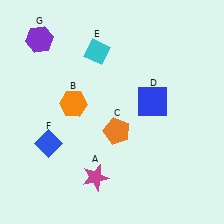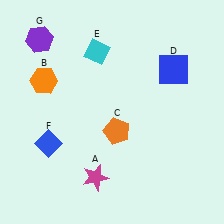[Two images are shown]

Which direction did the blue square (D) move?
The blue square (D) moved up.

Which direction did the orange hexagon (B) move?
The orange hexagon (B) moved left.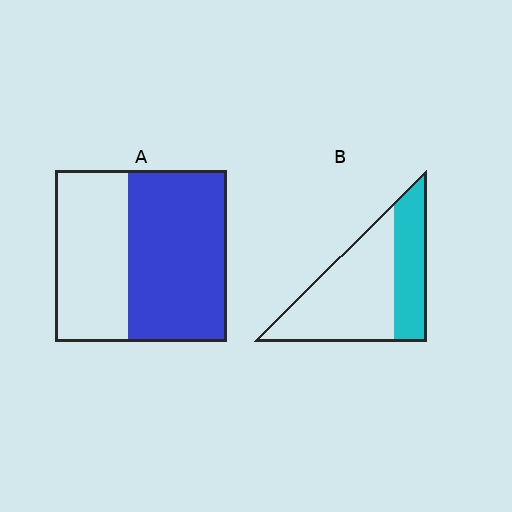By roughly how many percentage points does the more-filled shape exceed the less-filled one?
By roughly 25 percentage points (A over B).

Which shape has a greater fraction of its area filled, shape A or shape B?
Shape A.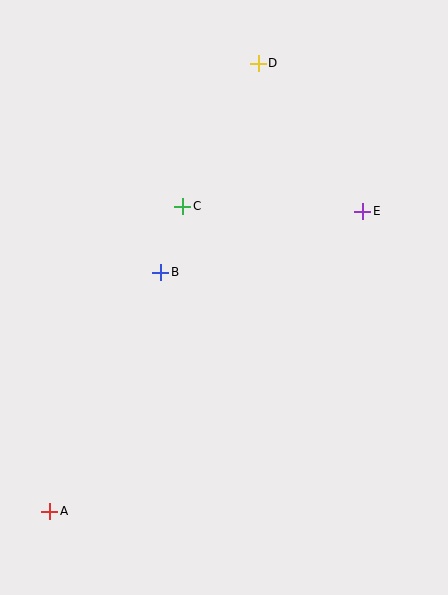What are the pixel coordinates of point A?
Point A is at (50, 511).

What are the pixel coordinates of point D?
Point D is at (258, 63).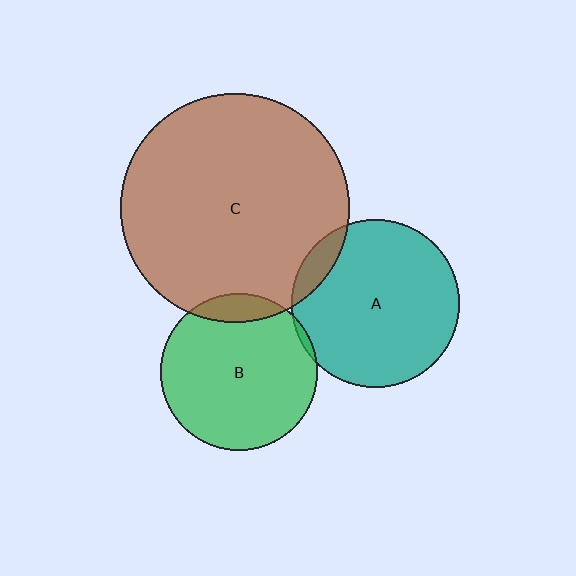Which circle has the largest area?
Circle C (brown).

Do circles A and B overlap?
Yes.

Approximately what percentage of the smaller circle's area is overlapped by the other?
Approximately 5%.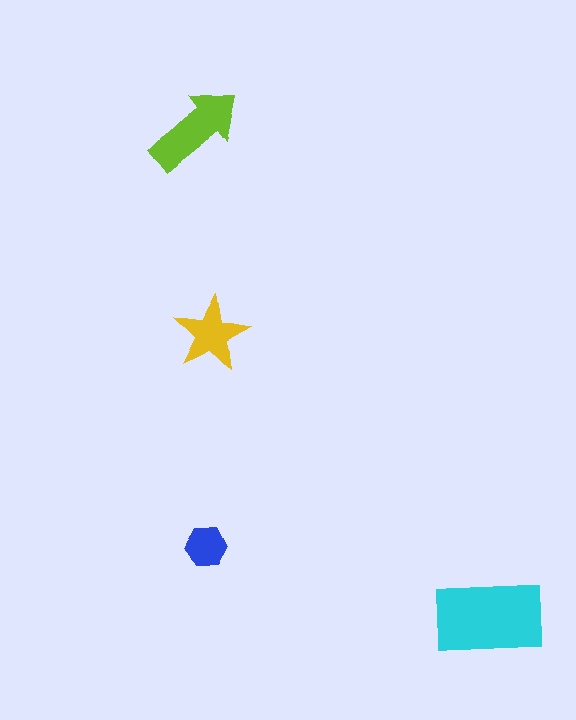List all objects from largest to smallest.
The cyan rectangle, the lime arrow, the yellow star, the blue hexagon.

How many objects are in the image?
There are 4 objects in the image.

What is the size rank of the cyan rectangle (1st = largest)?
1st.